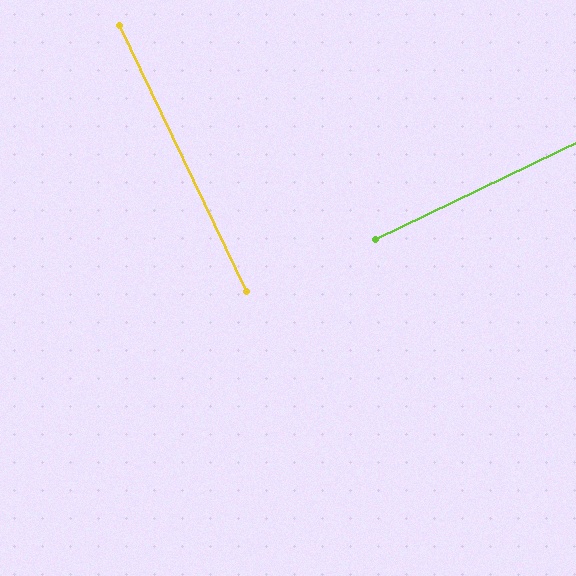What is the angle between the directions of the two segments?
Approximately 90 degrees.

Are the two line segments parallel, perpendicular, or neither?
Perpendicular — they meet at approximately 90°.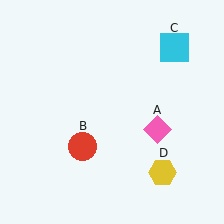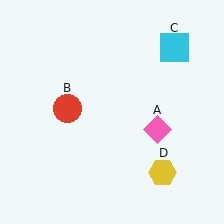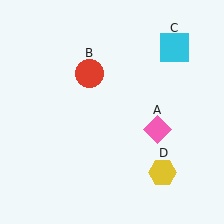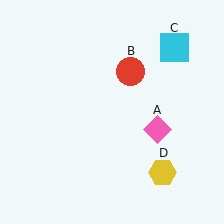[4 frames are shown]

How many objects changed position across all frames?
1 object changed position: red circle (object B).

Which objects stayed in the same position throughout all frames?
Pink diamond (object A) and cyan square (object C) and yellow hexagon (object D) remained stationary.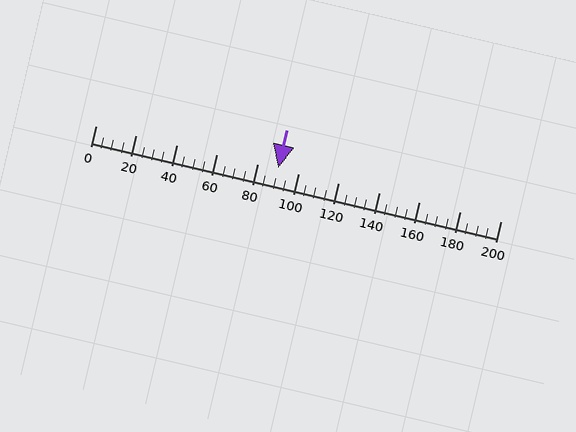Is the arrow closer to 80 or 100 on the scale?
The arrow is closer to 100.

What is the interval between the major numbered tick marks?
The major tick marks are spaced 20 units apart.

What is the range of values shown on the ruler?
The ruler shows values from 0 to 200.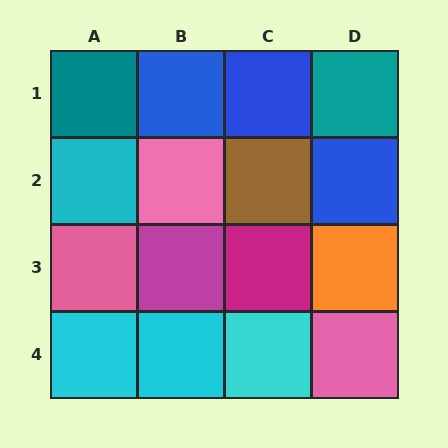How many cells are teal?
2 cells are teal.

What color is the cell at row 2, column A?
Cyan.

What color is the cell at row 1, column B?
Blue.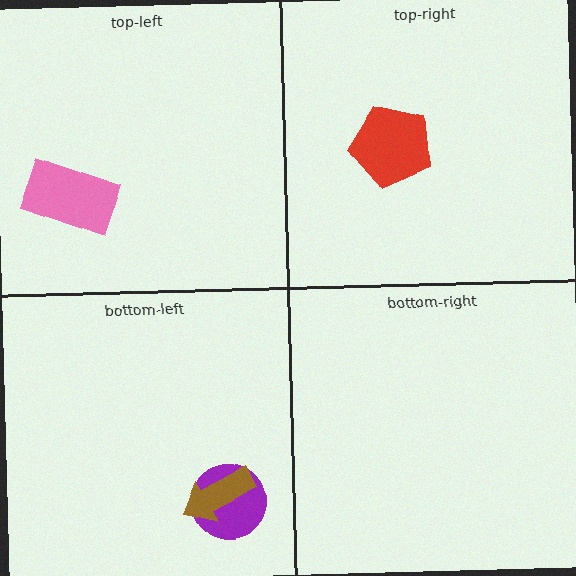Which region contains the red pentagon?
The top-right region.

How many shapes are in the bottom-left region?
2.